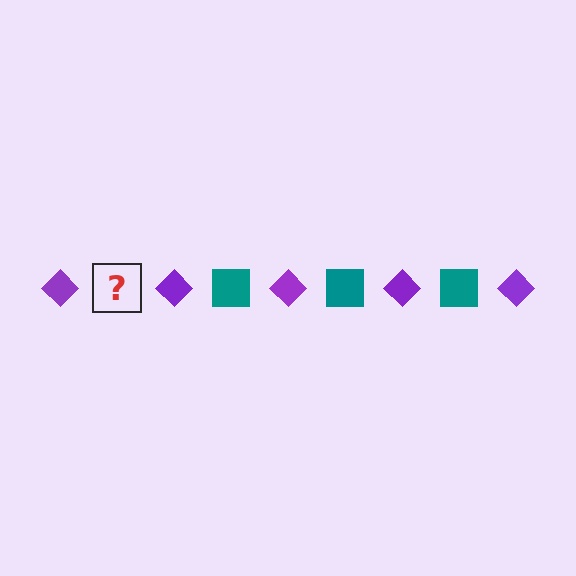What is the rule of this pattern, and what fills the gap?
The rule is that the pattern alternates between purple diamond and teal square. The gap should be filled with a teal square.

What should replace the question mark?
The question mark should be replaced with a teal square.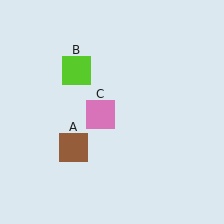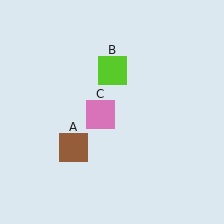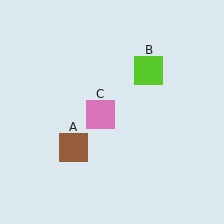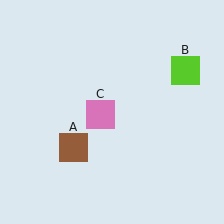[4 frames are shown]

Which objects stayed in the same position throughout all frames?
Brown square (object A) and pink square (object C) remained stationary.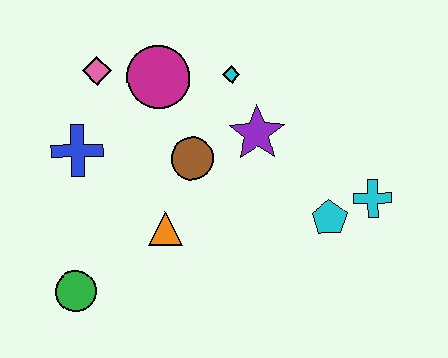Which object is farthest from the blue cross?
The cyan cross is farthest from the blue cross.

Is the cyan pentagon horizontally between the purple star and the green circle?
No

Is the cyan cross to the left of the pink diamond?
No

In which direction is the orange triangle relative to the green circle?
The orange triangle is to the right of the green circle.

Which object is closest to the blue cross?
The pink diamond is closest to the blue cross.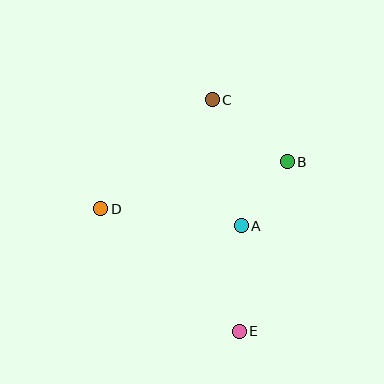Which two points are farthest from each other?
Points C and E are farthest from each other.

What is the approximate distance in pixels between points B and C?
The distance between B and C is approximately 97 pixels.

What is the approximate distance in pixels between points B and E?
The distance between B and E is approximately 176 pixels.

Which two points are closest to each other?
Points A and B are closest to each other.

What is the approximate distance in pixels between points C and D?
The distance between C and D is approximately 156 pixels.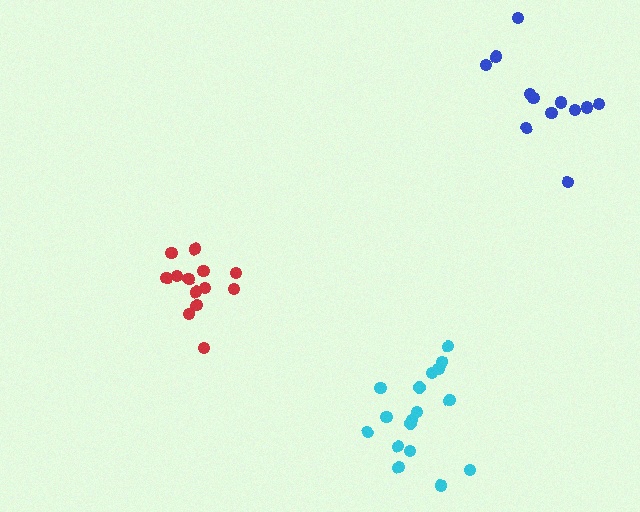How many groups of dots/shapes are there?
There are 3 groups.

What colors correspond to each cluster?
The clusters are colored: cyan, blue, red.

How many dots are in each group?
Group 1: 17 dots, Group 2: 12 dots, Group 3: 13 dots (42 total).